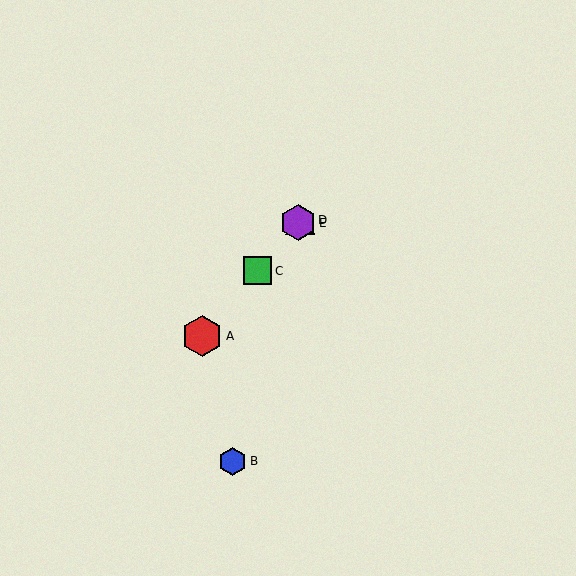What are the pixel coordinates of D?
Object D is at (300, 220).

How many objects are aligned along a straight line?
4 objects (A, C, D, E) are aligned along a straight line.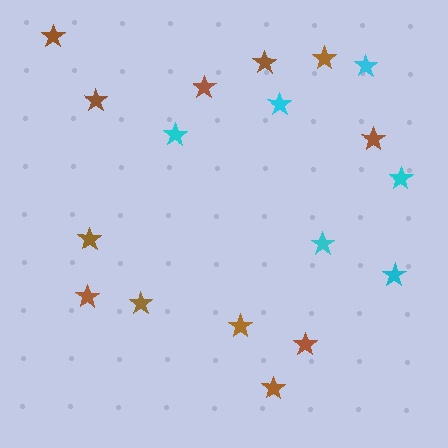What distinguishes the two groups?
There are 2 groups: one group of brown stars (12) and one group of cyan stars (6).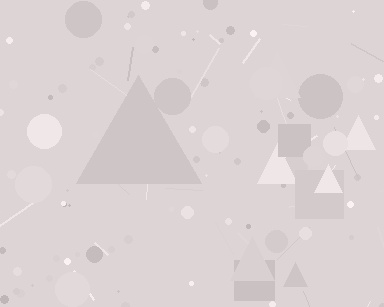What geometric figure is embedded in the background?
A triangle is embedded in the background.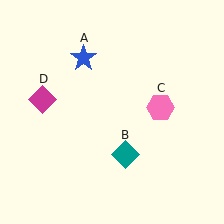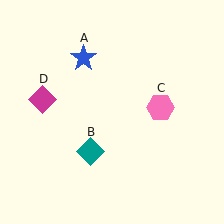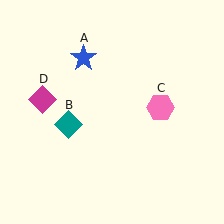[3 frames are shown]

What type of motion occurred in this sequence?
The teal diamond (object B) rotated clockwise around the center of the scene.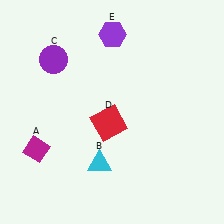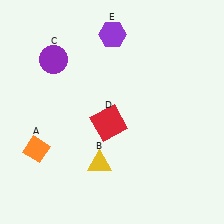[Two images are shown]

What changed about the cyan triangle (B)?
In Image 1, B is cyan. In Image 2, it changed to yellow.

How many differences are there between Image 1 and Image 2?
There are 2 differences between the two images.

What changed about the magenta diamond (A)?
In Image 1, A is magenta. In Image 2, it changed to orange.